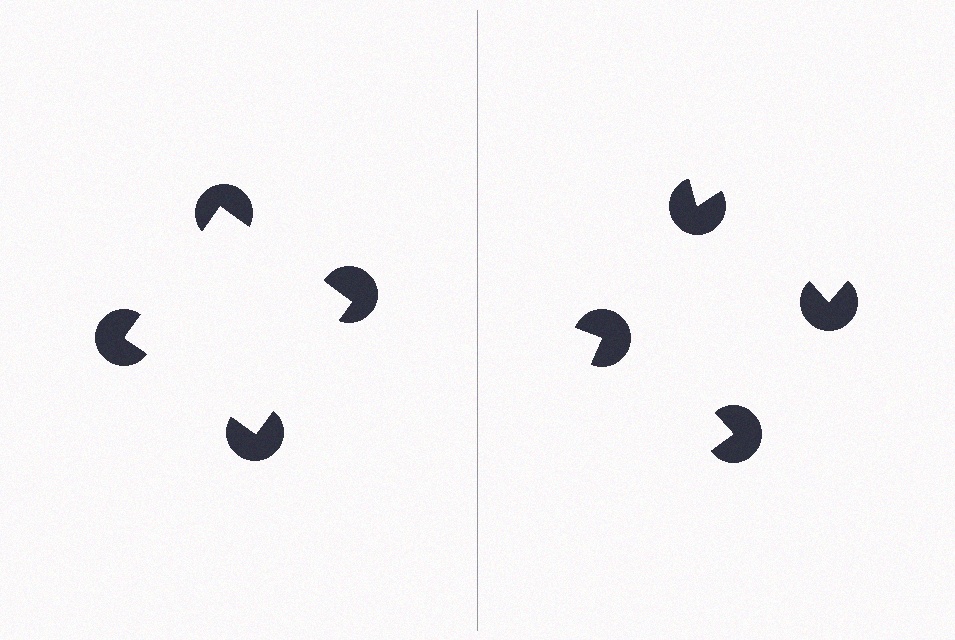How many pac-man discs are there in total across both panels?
8 — 4 on each side.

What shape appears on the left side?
An illusory square.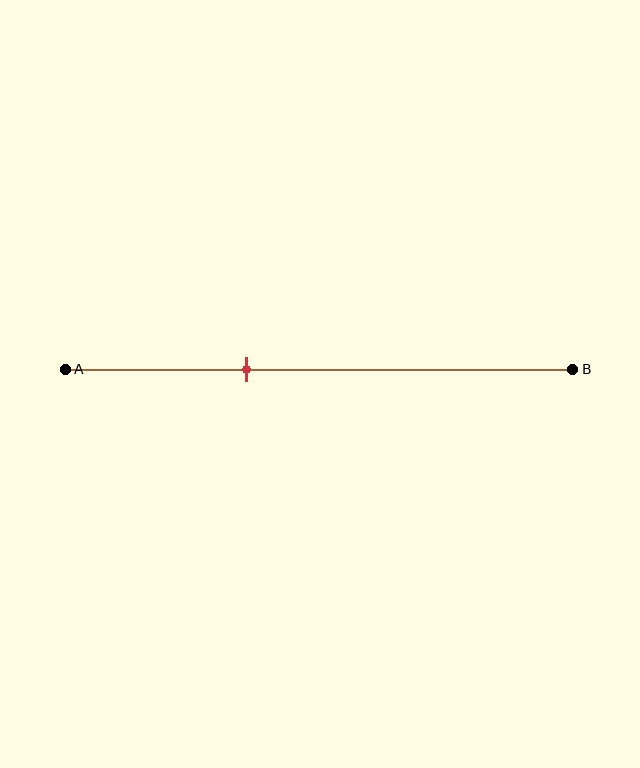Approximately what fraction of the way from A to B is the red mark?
The red mark is approximately 35% of the way from A to B.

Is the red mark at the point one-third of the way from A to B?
Yes, the mark is approximately at the one-third point.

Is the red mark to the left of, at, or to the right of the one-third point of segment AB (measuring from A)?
The red mark is approximately at the one-third point of segment AB.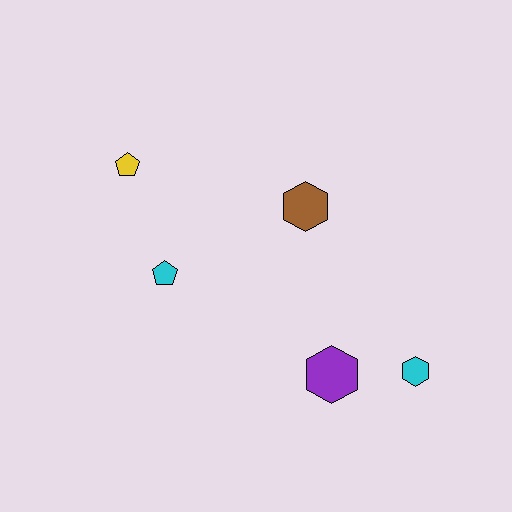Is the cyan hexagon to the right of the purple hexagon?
Yes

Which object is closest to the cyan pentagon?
The yellow pentagon is closest to the cyan pentagon.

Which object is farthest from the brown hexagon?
The cyan hexagon is farthest from the brown hexagon.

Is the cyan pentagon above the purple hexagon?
Yes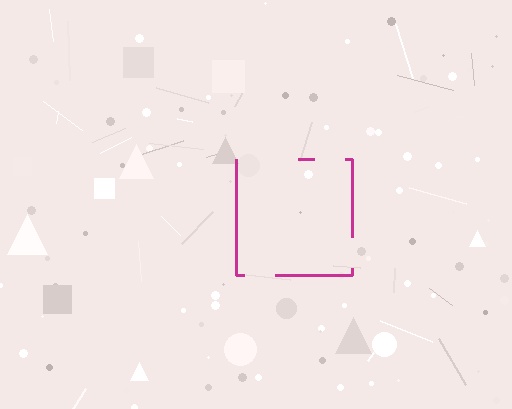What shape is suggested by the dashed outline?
The dashed outline suggests a square.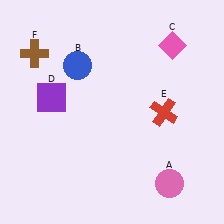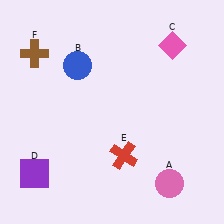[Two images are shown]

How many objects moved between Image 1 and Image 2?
2 objects moved between the two images.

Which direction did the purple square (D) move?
The purple square (D) moved down.